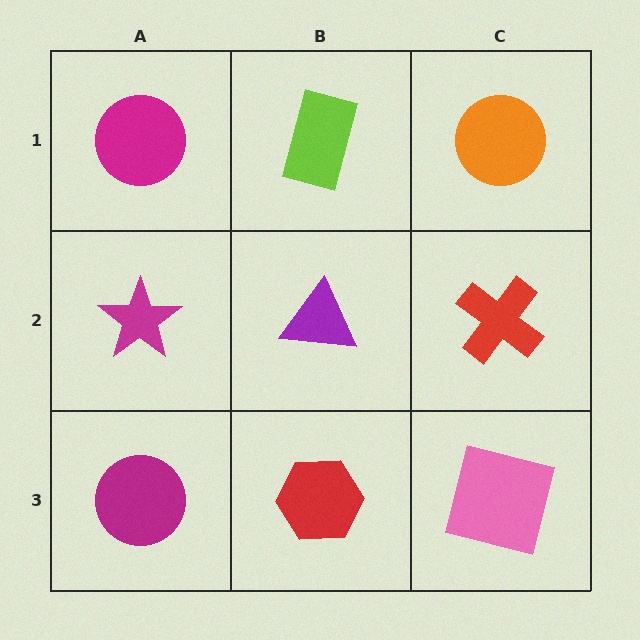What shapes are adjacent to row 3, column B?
A purple triangle (row 2, column B), a magenta circle (row 3, column A), a pink square (row 3, column C).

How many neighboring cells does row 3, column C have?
2.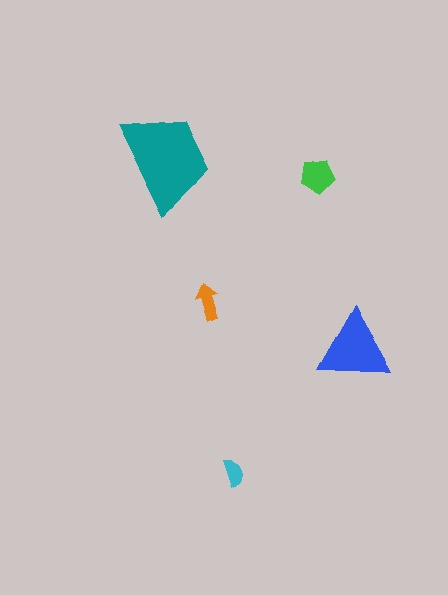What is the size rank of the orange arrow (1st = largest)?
4th.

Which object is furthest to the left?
The teal trapezoid is leftmost.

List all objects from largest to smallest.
The teal trapezoid, the blue triangle, the green pentagon, the orange arrow, the cyan semicircle.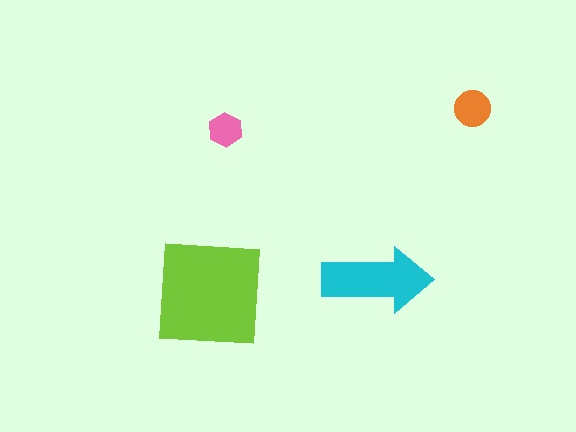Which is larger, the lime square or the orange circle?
The lime square.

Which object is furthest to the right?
The orange circle is rightmost.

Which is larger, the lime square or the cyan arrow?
The lime square.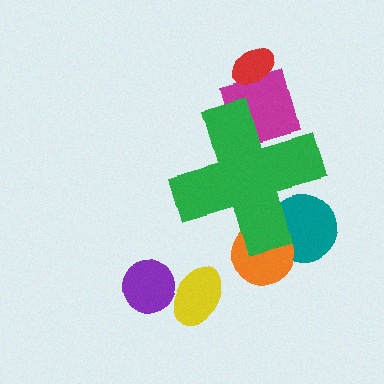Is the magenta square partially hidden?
Yes, the magenta square is partially hidden behind the green cross.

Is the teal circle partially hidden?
Yes, the teal circle is partially hidden behind the green cross.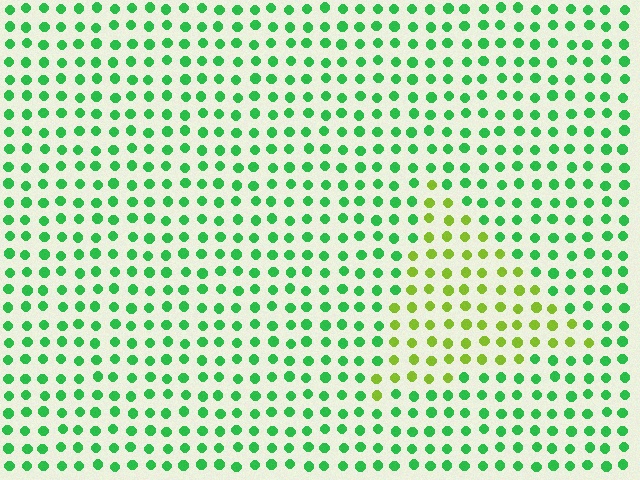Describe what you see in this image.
The image is filled with small green elements in a uniform arrangement. A triangle-shaped region is visible where the elements are tinted to a slightly different hue, forming a subtle color boundary.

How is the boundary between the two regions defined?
The boundary is defined purely by a slight shift in hue (about 48 degrees). Spacing, size, and orientation are identical on both sides.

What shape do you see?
I see a triangle.